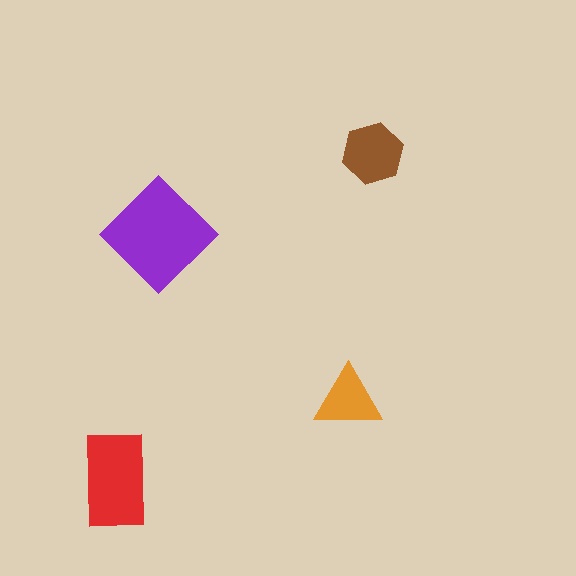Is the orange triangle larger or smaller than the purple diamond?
Smaller.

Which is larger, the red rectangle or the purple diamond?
The purple diamond.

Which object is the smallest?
The orange triangle.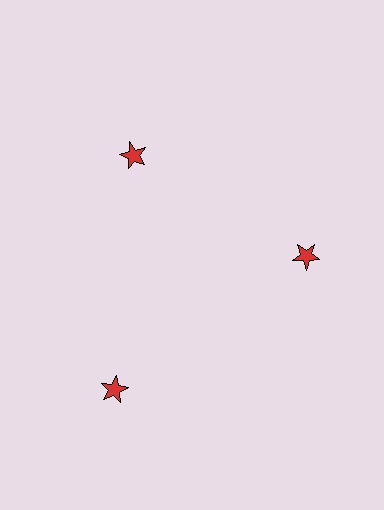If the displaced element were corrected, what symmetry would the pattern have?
It would have 3-fold rotational symmetry — the pattern would map onto itself every 120 degrees.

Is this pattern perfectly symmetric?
No. The 3 red stars are arranged in a ring, but one element near the 7 o'clock position is pushed outward from the center, breaking the 3-fold rotational symmetry.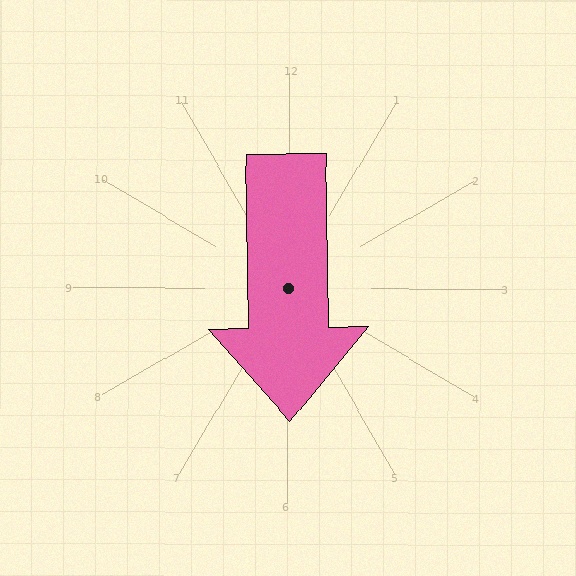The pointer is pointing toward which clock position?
Roughly 6 o'clock.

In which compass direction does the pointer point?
South.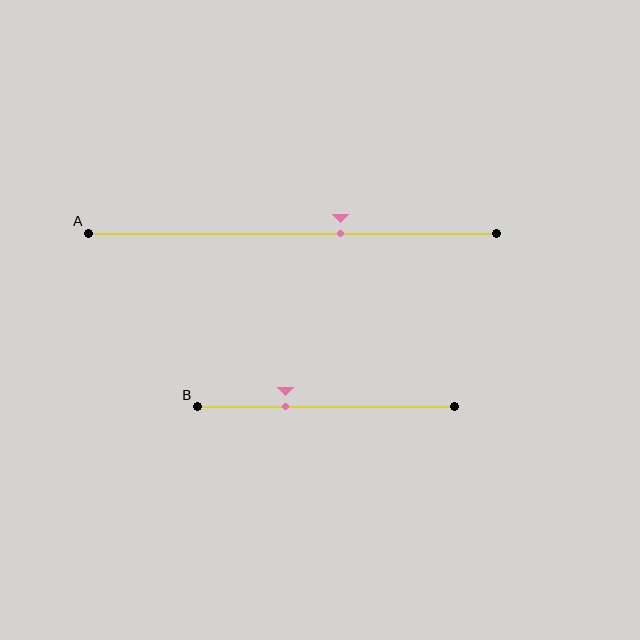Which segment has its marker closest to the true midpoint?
Segment A has its marker closest to the true midpoint.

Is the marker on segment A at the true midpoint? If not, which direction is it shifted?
No, the marker on segment A is shifted to the right by about 12% of the segment length.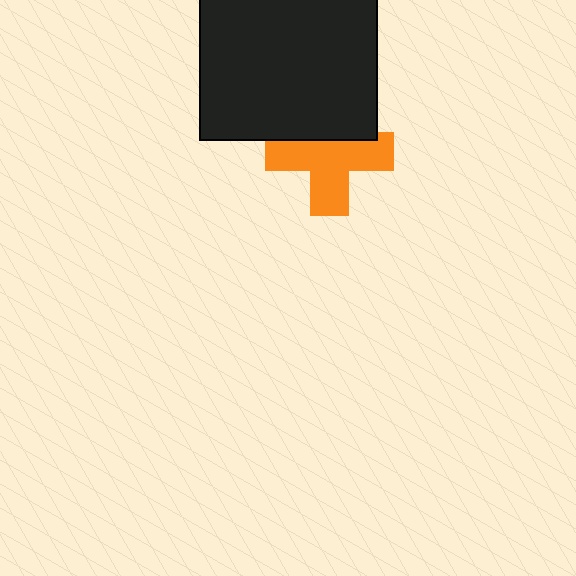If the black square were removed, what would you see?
You would see the complete orange cross.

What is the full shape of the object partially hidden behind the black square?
The partially hidden object is an orange cross.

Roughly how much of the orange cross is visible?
Most of it is visible (roughly 67%).